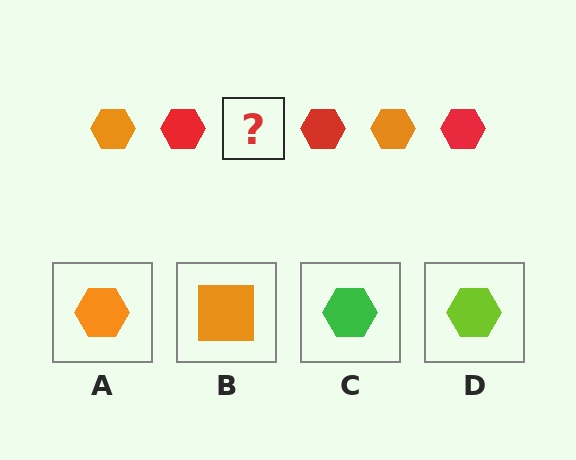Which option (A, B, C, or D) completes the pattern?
A.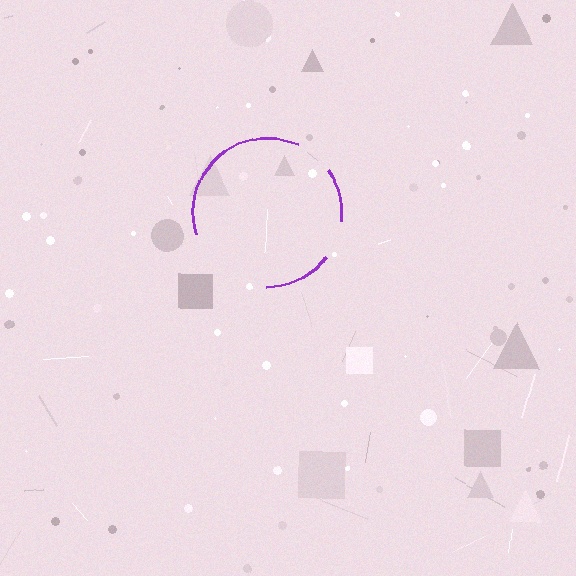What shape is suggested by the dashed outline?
The dashed outline suggests a circle.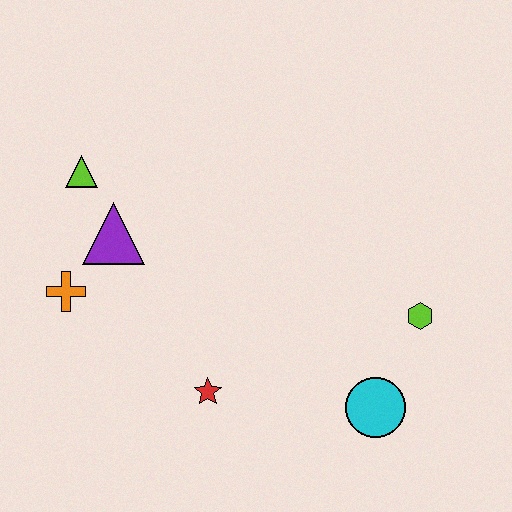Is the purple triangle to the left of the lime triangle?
No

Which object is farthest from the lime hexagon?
The lime triangle is farthest from the lime hexagon.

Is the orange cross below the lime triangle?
Yes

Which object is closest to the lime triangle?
The purple triangle is closest to the lime triangle.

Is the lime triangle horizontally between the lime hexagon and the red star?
No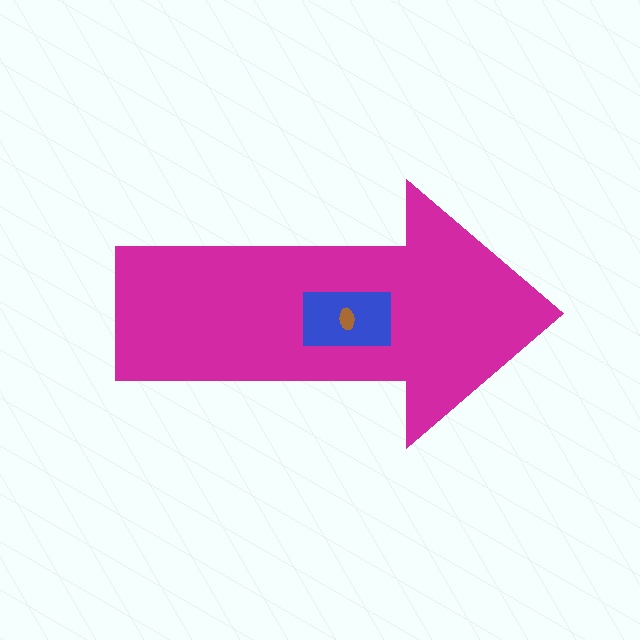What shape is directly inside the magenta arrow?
The blue rectangle.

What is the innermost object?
The brown ellipse.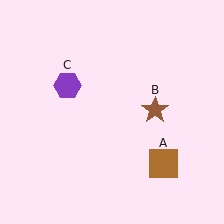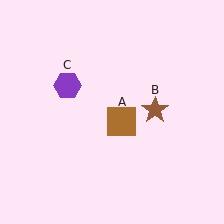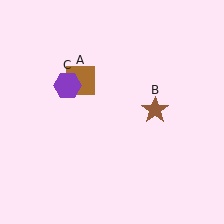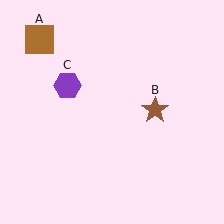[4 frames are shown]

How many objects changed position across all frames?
1 object changed position: brown square (object A).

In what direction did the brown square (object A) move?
The brown square (object A) moved up and to the left.